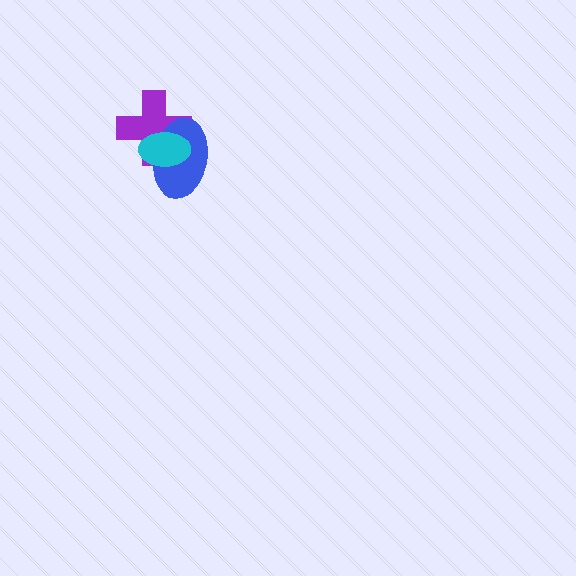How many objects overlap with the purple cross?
2 objects overlap with the purple cross.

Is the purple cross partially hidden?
Yes, it is partially covered by another shape.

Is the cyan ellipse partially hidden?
No, no other shape covers it.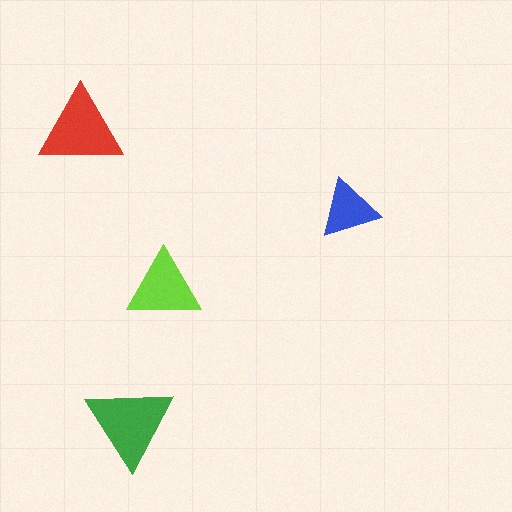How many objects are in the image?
There are 4 objects in the image.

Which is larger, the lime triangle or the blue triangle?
The lime one.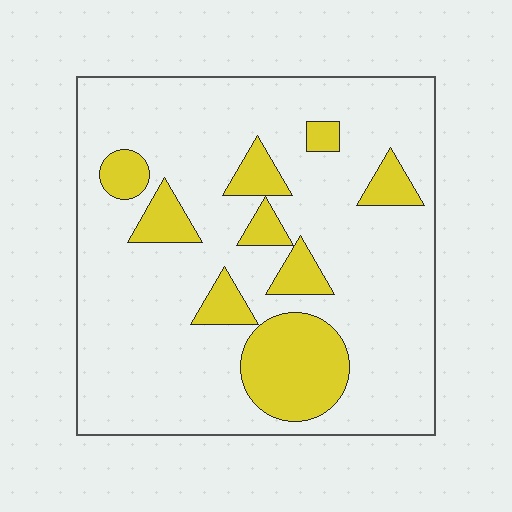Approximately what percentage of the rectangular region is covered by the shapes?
Approximately 20%.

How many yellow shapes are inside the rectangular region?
9.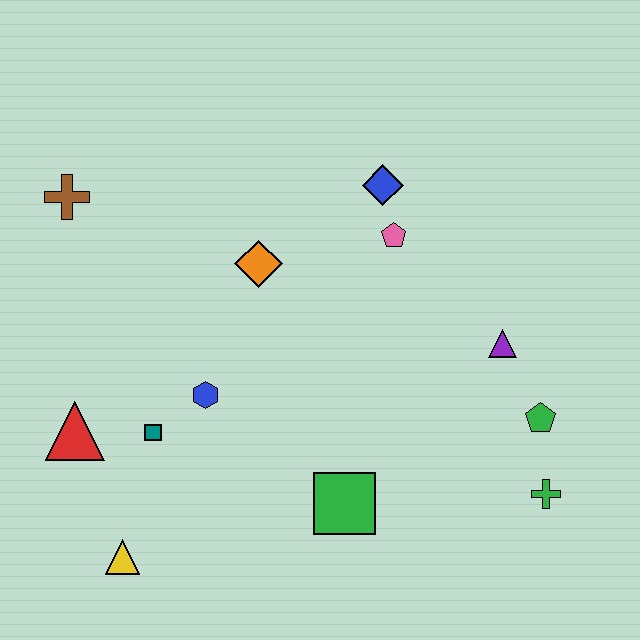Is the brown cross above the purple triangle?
Yes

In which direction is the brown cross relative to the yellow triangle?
The brown cross is above the yellow triangle.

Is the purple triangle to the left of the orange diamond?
No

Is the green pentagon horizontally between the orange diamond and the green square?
No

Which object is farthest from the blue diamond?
The yellow triangle is farthest from the blue diamond.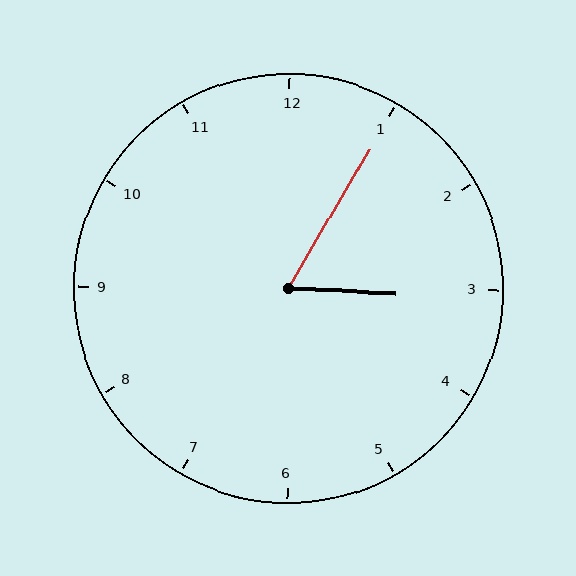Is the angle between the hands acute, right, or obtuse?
It is acute.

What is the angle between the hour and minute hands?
Approximately 62 degrees.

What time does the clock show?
3:05.